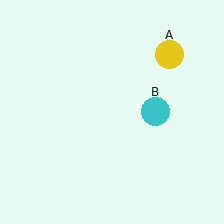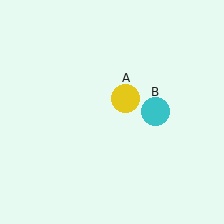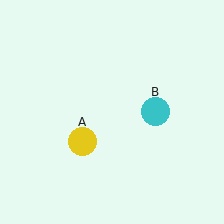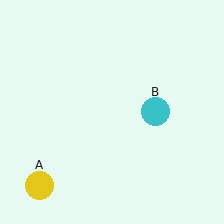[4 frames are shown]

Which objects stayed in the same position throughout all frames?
Cyan circle (object B) remained stationary.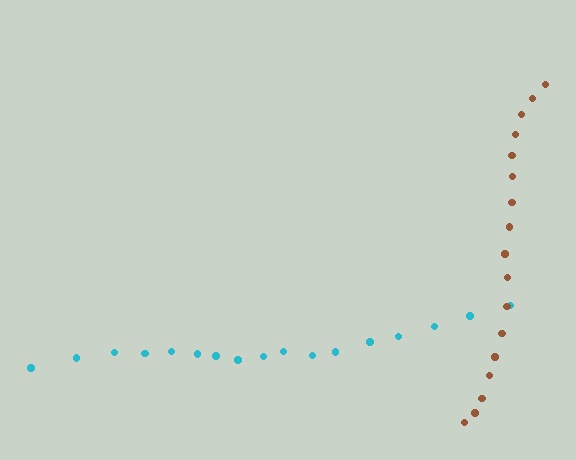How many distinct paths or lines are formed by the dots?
There are 2 distinct paths.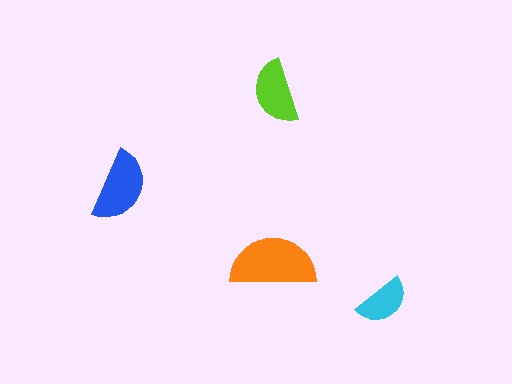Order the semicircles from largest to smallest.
the orange one, the blue one, the lime one, the cyan one.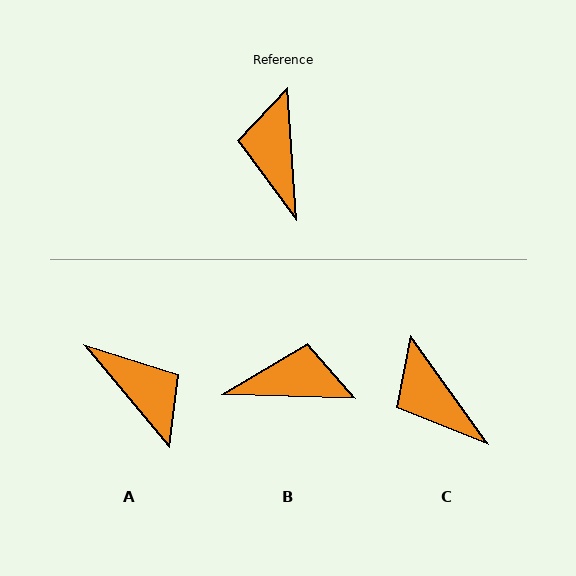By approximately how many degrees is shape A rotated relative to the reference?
Approximately 144 degrees clockwise.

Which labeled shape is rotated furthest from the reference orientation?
A, about 144 degrees away.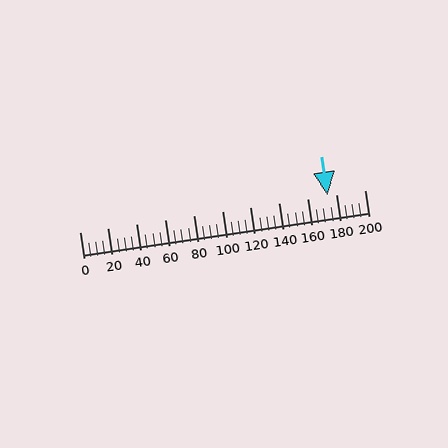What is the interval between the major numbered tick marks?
The major tick marks are spaced 20 units apart.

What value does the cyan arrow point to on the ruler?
The cyan arrow points to approximately 174.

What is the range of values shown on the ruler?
The ruler shows values from 0 to 200.